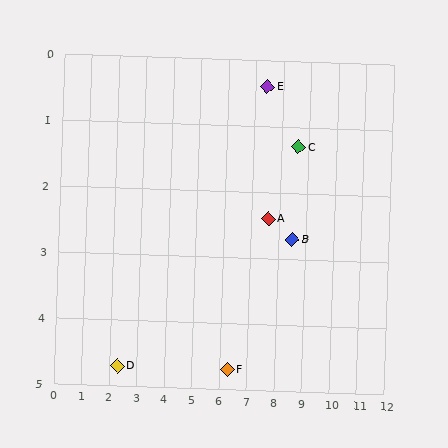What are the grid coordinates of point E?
Point E is at approximately (7.4, 0.4).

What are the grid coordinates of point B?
Point B is at approximately (8.5, 2.7).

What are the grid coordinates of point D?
Point D is at approximately (2.3, 4.7).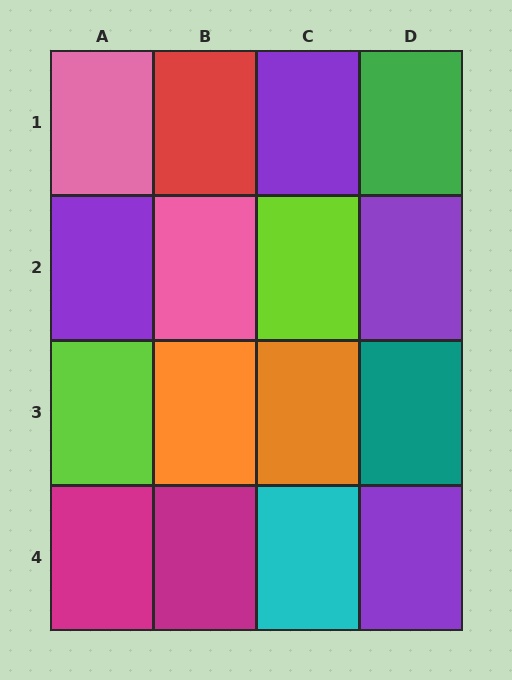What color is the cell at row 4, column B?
Magenta.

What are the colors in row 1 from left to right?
Pink, red, purple, green.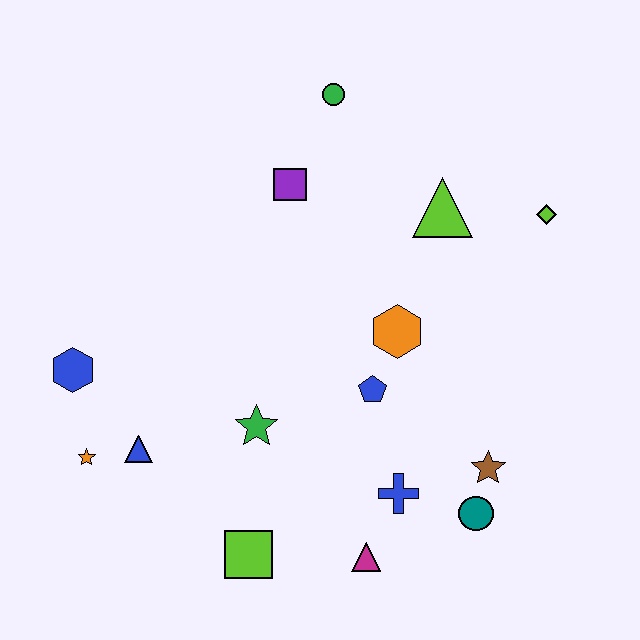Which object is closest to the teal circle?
The brown star is closest to the teal circle.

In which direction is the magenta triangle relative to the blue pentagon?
The magenta triangle is below the blue pentagon.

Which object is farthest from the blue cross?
The green circle is farthest from the blue cross.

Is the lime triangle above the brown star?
Yes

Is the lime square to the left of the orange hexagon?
Yes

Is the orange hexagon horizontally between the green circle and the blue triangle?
No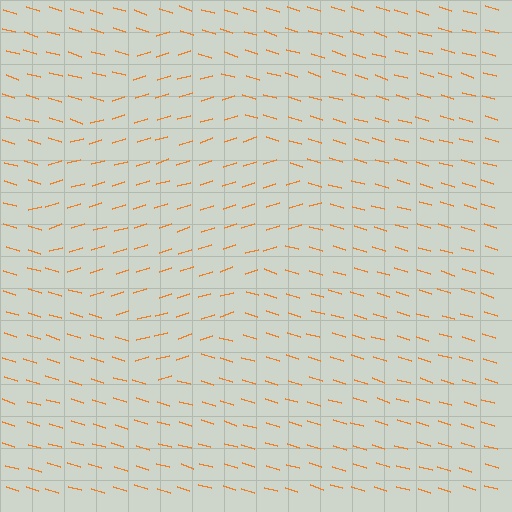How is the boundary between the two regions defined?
The boundary is defined purely by a change in line orientation (approximately 33 degrees difference). All lines are the same color and thickness.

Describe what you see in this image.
The image is filled with small orange line segments. A diamond region in the image has lines oriented differently from the surrounding lines, creating a visible texture boundary.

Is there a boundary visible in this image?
Yes, there is a texture boundary formed by a change in line orientation.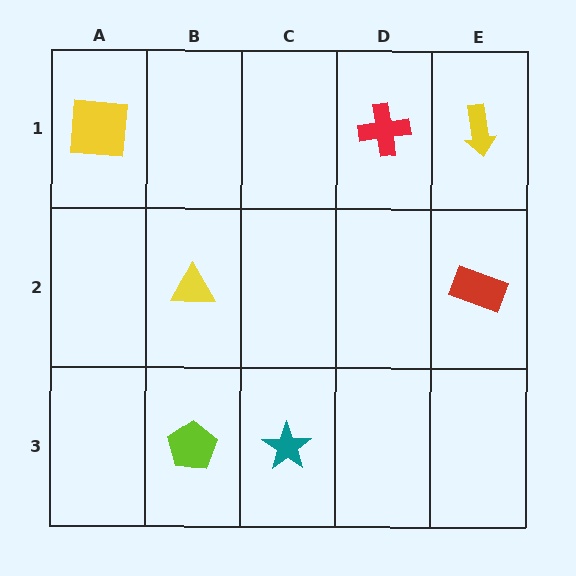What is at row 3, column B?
A lime pentagon.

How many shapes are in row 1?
3 shapes.